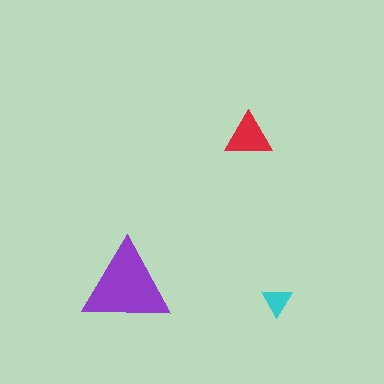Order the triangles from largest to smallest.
the purple one, the red one, the cyan one.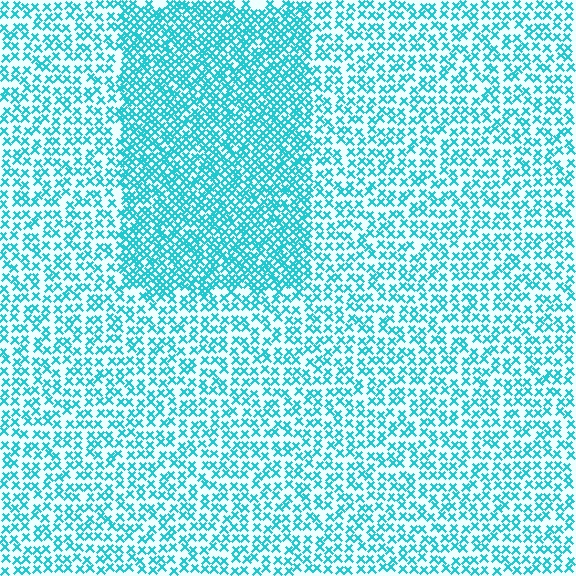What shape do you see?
I see a rectangle.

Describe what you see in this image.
The image contains small cyan elements arranged at two different densities. A rectangle-shaped region is visible where the elements are more densely packed than the surrounding area.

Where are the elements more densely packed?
The elements are more densely packed inside the rectangle boundary.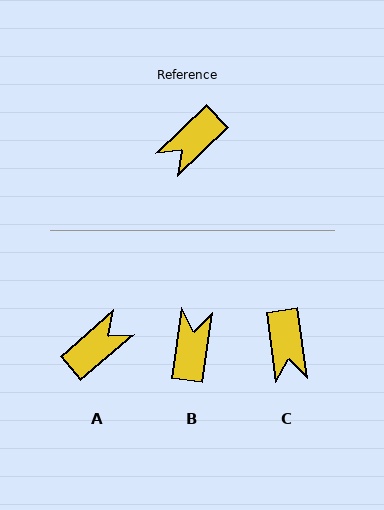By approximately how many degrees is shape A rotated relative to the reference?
Approximately 177 degrees counter-clockwise.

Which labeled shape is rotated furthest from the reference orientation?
A, about 177 degrees away.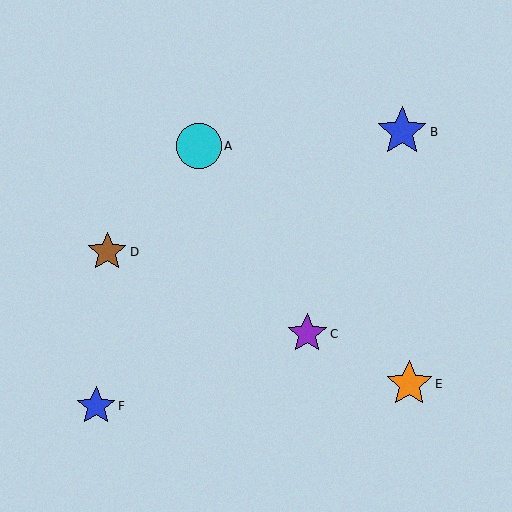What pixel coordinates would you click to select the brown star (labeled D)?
Click at (107, 252) to select the brown star D.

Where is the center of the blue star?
The center of the blue star is at (402, 132).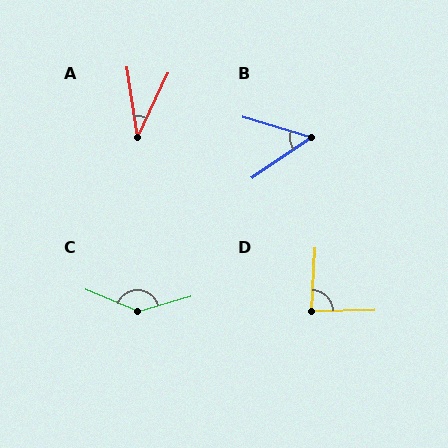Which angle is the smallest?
A, at approximately 34 degrees.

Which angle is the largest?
C, at approximately 141 degrees.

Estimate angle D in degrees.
Approximately 86 degrees.